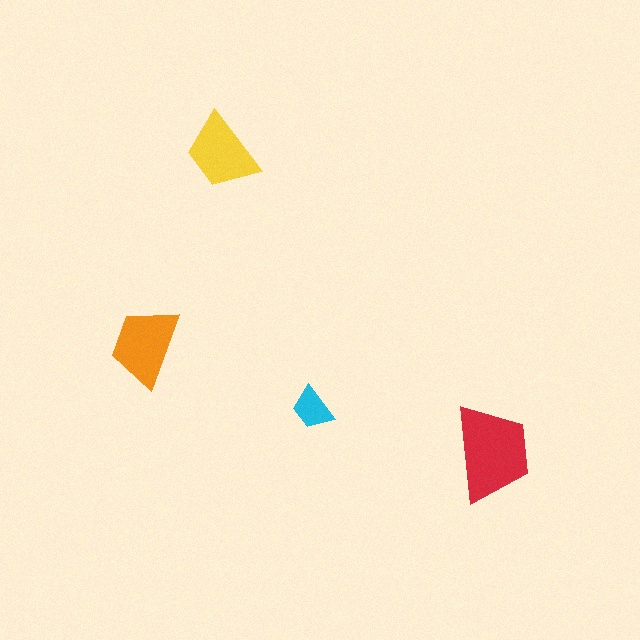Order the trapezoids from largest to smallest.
the red one, the orange one, the yellow one, the cyan one.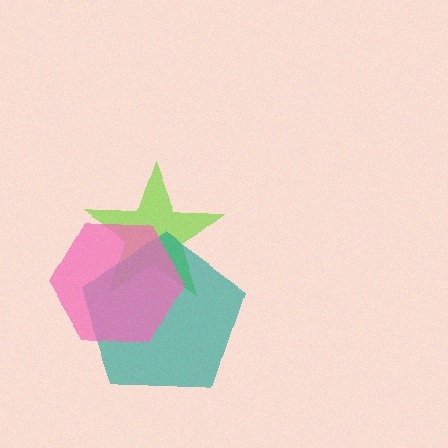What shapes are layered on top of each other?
The layered shapes are: a lime star, a teal pentagon, a pink hexagon.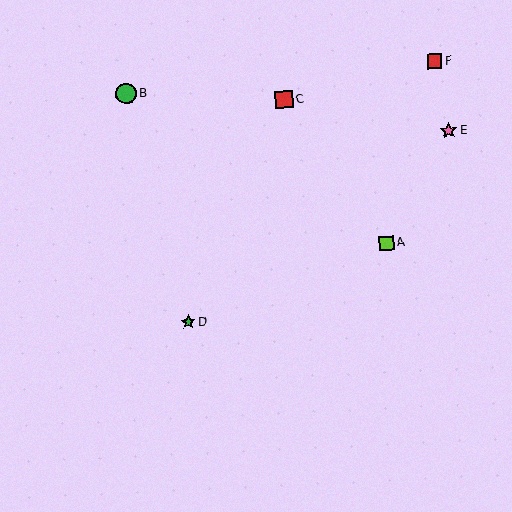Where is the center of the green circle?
The center of the green circle is at (126, 94).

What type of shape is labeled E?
Shape E is a pink star.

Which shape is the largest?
The green circle (labeled B) is the largest.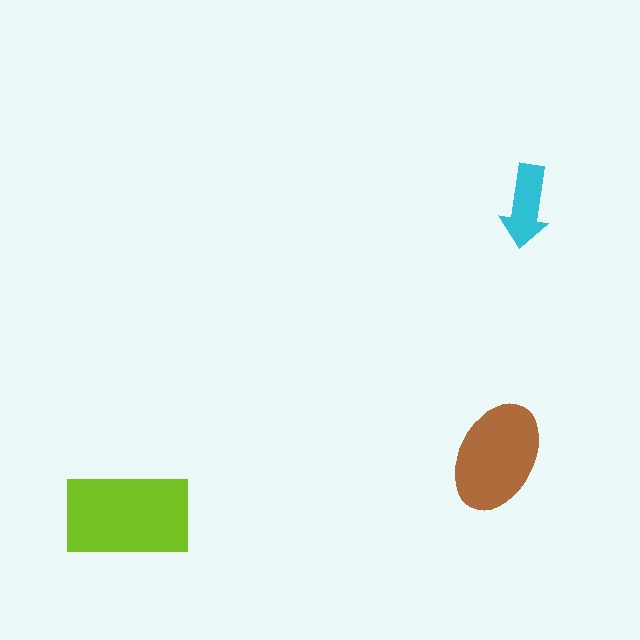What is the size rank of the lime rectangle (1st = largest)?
1st.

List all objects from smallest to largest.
The cyan arrow, the brown ellipse, the lime rectangle.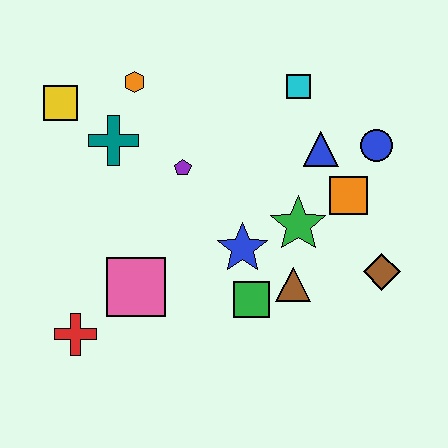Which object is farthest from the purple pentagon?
The brown diamond is farthest from the purple pentagon.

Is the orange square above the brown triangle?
Yes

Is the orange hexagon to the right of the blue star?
No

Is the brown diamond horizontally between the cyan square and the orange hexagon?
No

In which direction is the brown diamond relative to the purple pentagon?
The brown diamond is to the right of the purple pentagon.